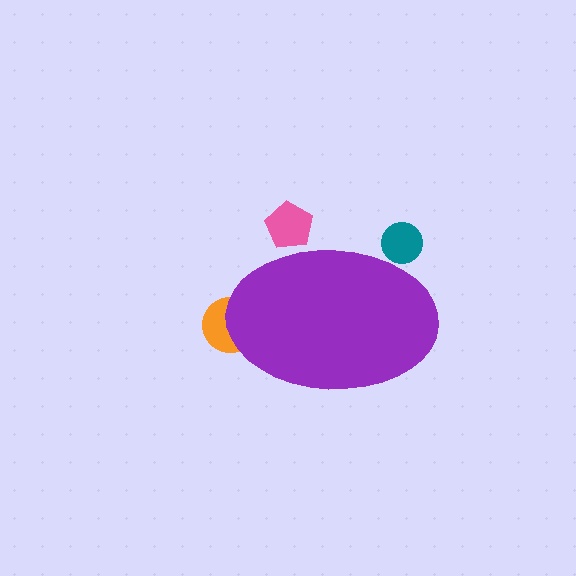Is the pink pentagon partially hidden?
Yes, the pink pentagon is partially hidden behind the purple ellipse.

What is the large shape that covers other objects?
A purple ellipse.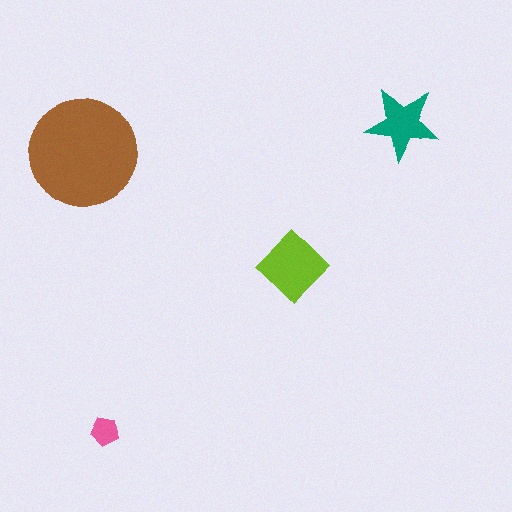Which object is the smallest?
The pink pentagon.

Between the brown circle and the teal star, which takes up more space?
The brown circle.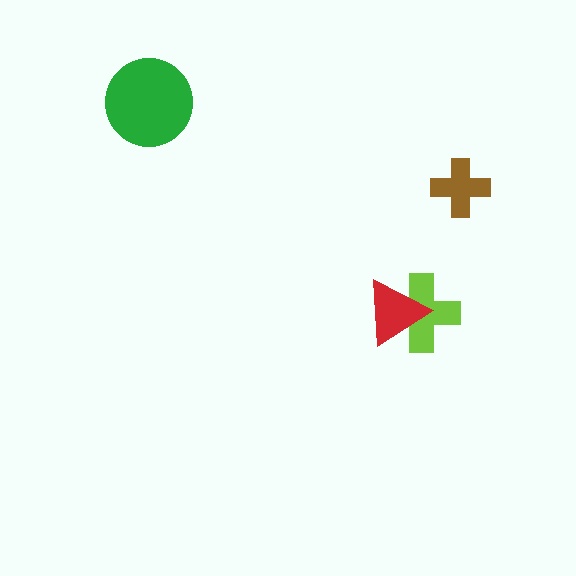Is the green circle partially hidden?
No, no other shape covers it.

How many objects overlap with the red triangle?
1 object overlaps with the red triangle.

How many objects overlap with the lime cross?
1 object overlaps with the lime cross.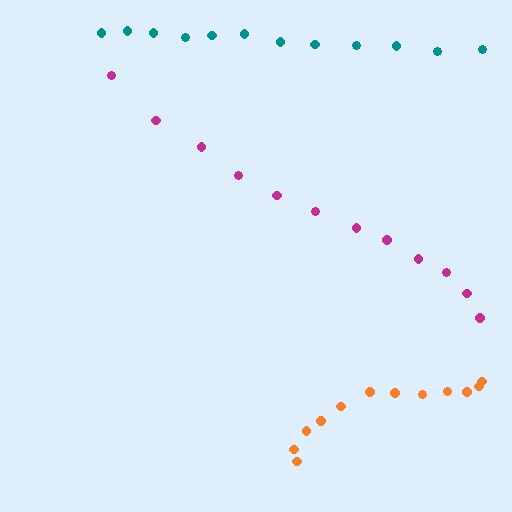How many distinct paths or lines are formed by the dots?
There are 3 distinct paths.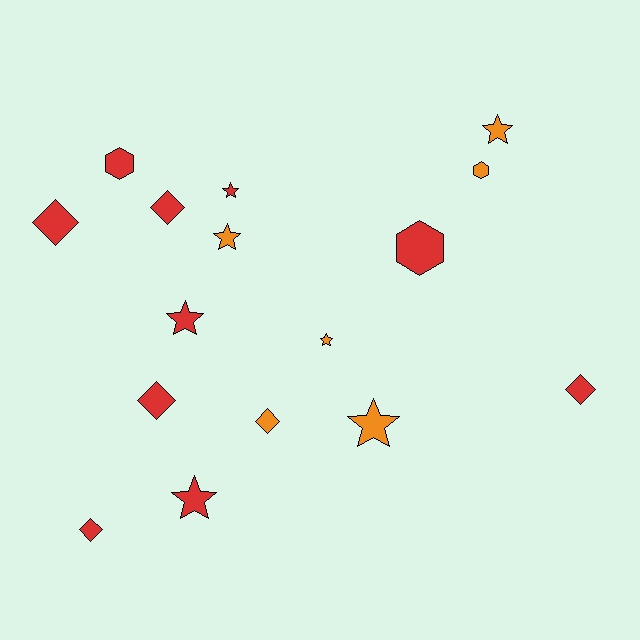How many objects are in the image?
There are 16 objects.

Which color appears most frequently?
Red, with 10 objects.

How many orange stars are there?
There are 4 orange stars.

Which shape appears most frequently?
Star, with 7 objects.